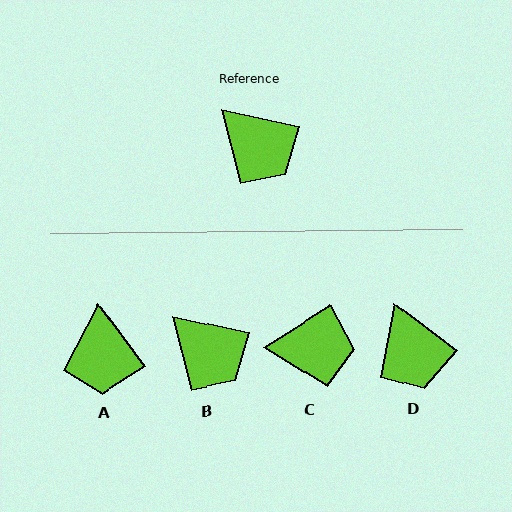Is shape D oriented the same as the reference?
No, it is off by about 26 degrees.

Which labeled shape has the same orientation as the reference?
B.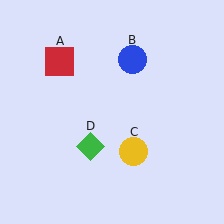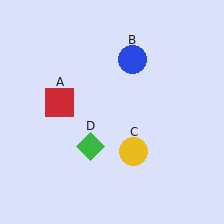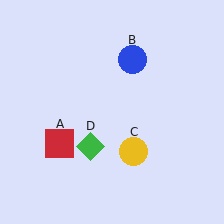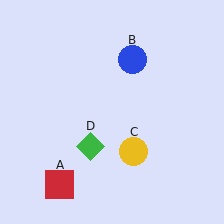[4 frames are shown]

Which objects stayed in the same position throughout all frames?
Blue circle (object B) and yellow circle (object C) and green diamond (object D) remained stationary.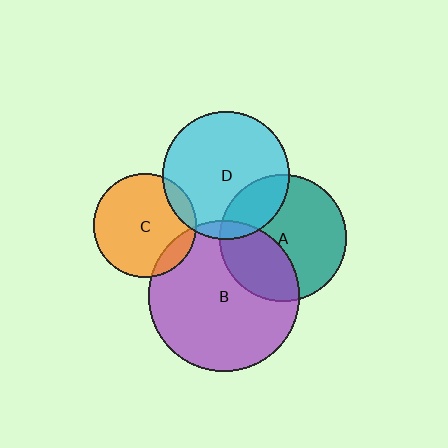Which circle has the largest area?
Circle B (purple).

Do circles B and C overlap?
Yes.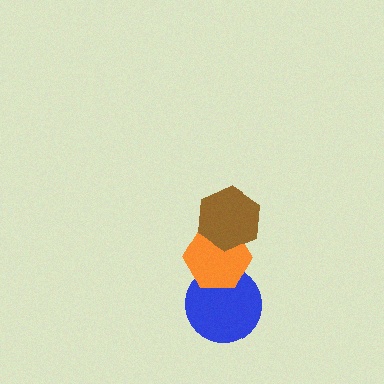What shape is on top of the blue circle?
The orange hexagon is on top of the blue circle.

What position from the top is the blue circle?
The blue circle is 3rd from the top.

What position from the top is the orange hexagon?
The orange hexagon is 2nd from the top.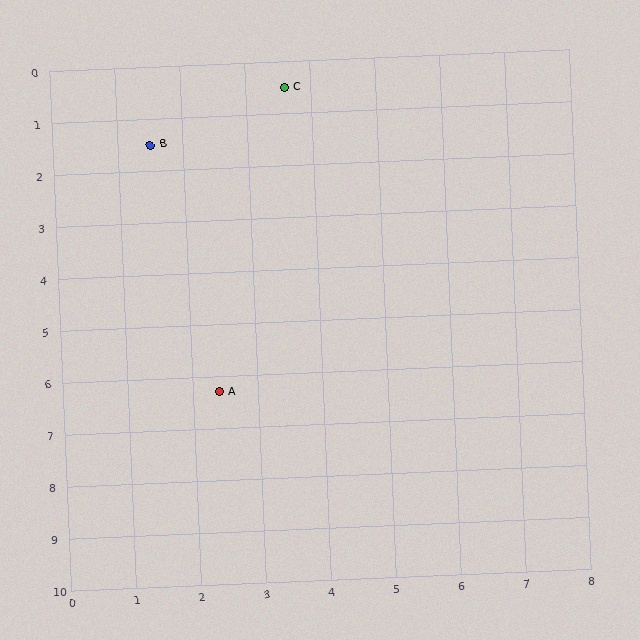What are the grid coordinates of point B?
Point B is at approximately (1.5, 1.5).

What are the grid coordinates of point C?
Point C is at approximately (3.6, 0.5).